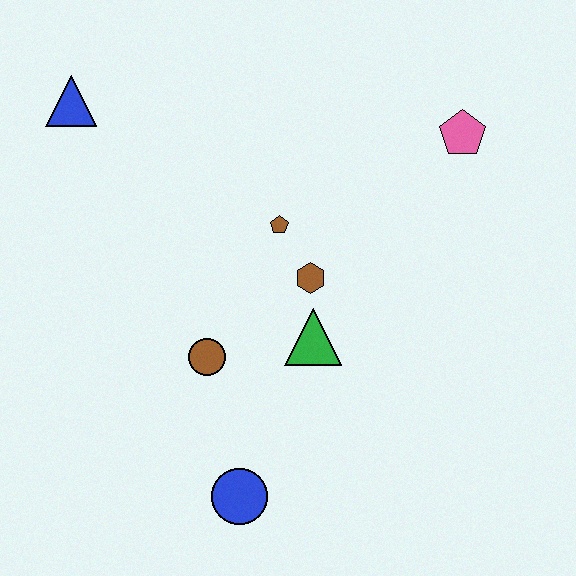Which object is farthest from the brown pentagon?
The blue circle is farthest from the brown pentagon.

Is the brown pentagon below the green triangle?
No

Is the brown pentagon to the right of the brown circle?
Yes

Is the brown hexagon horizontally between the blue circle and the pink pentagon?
Yes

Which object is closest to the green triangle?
The brown hexagon is closest to the green triangle.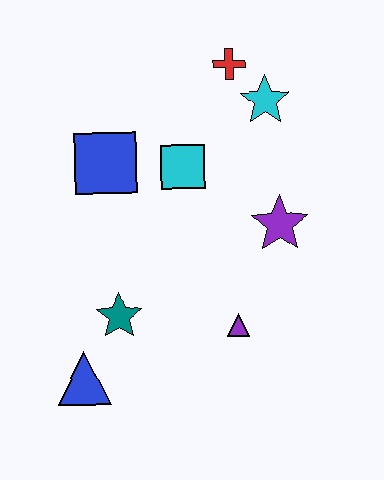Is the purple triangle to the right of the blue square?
Yes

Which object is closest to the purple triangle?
The purple star is closest to the purple triangle.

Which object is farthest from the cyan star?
The blue triangle is farthest from the cyan star.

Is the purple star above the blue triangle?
Yes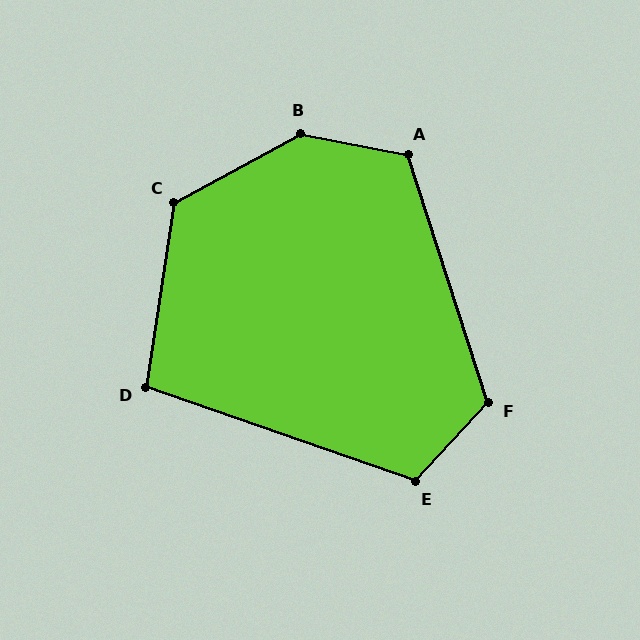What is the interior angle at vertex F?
Approximately 119 degrees (obtuse).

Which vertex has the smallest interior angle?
D, at approximately 100 degrees.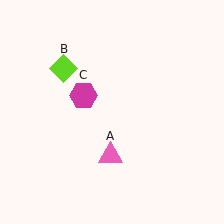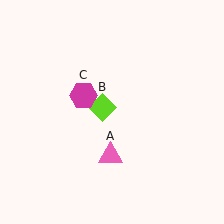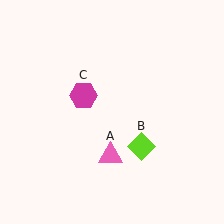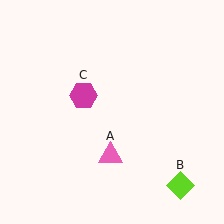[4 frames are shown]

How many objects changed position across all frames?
1 object changed position: lime diamond (object B).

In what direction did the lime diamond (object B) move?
The lime diamond (object B) moved down and to the right.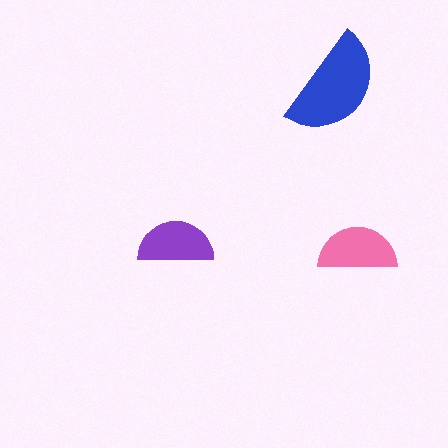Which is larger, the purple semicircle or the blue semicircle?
The blue one.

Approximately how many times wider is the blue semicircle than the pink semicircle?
About 1.5 times wider.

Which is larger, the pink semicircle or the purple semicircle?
The pink one.